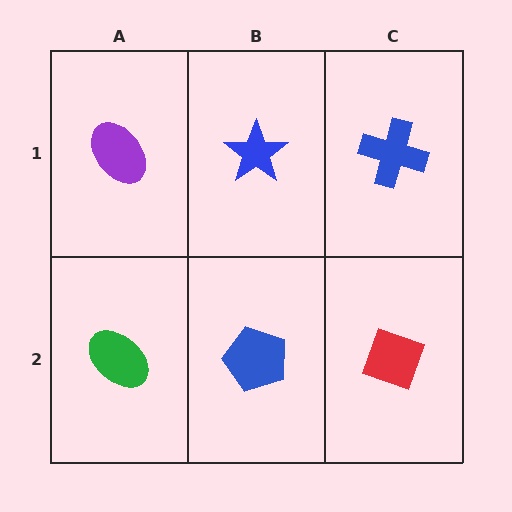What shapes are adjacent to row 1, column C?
A red diamond (row 2, column C), a blue star (row 1, column B).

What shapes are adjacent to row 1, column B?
A blue pentagon (row 2, column B), a purple ellipse (row 1, column A), a blue cross (row 1, column C).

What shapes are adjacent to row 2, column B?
A blue star (row 1, column B), a green ellipse (row 2, column A), a red diamond (row 2, column C).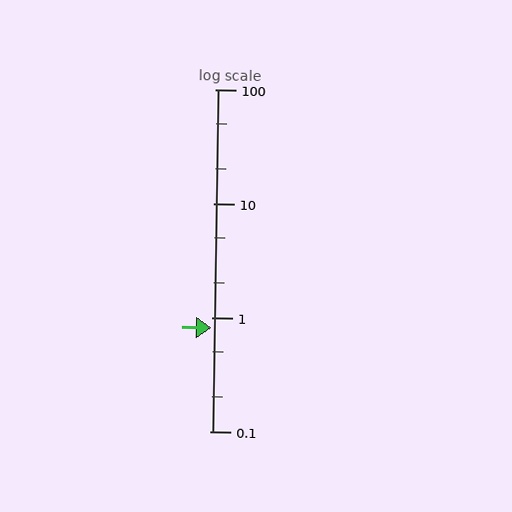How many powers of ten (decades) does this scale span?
The scale spans 3 decades, from 0.1 to 100.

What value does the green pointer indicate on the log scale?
The pointer indicates approximately 0.81.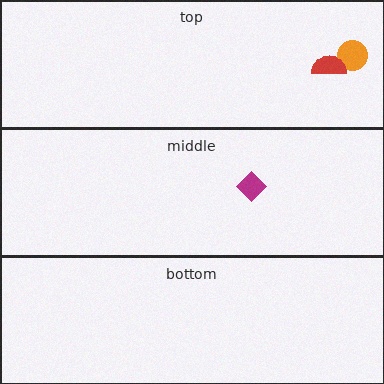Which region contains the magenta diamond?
The middle region.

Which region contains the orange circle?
The top region.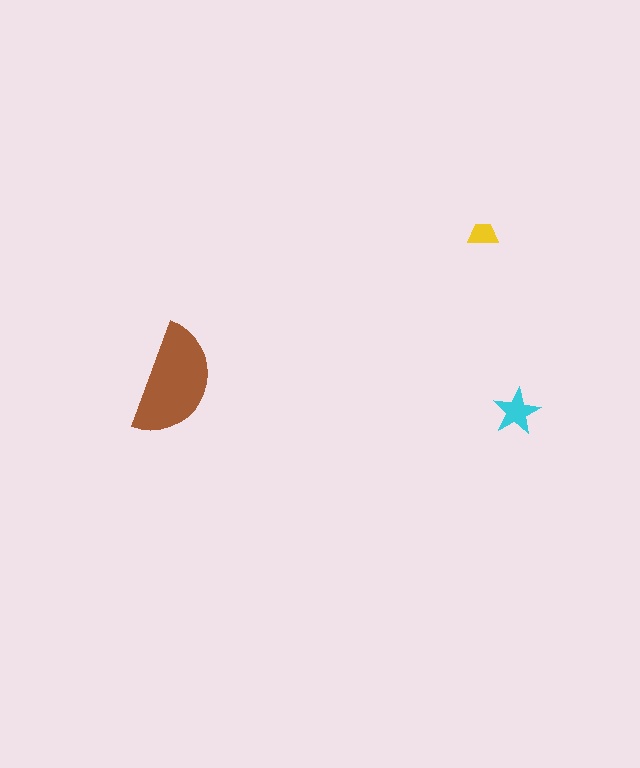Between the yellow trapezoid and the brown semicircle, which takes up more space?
The brown semicircle.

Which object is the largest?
The brown semicircle.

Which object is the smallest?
The yellow trapezoid.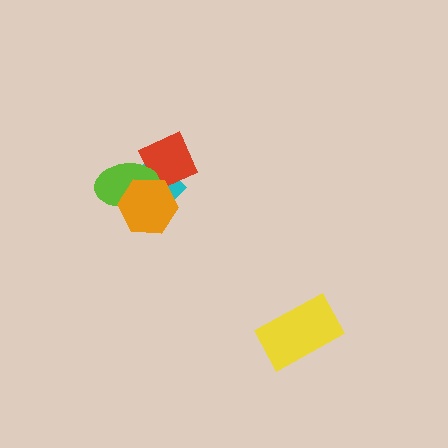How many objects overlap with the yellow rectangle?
0 objects overlap with the yellow rectangle.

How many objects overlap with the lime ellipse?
3 objects overlap with the lime ellipse.